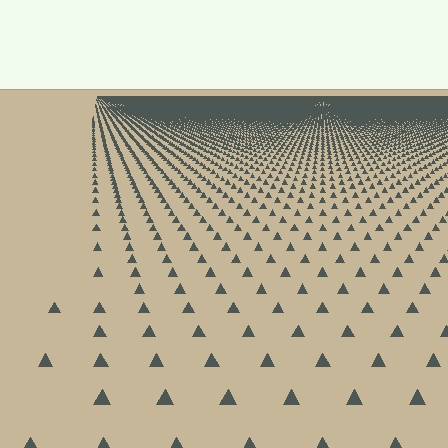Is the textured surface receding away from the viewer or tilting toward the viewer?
The surface is receding away from the viewer. Texture elements get smaller and denser toward the top.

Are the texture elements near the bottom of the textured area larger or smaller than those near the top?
Larger. Near the bottom, elements are closer to the viewer and appear at a bigger on-screen size.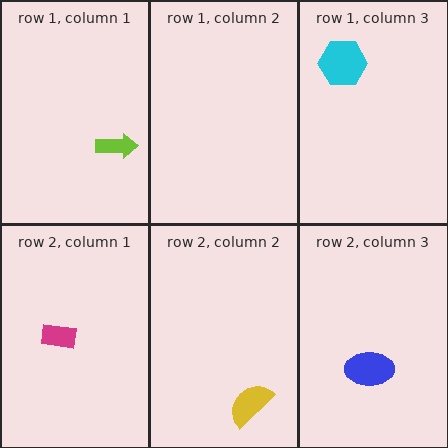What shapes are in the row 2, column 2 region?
The yellow semicircle.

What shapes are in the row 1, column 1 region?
The lime arrow.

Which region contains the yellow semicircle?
The row 2, column 2 region.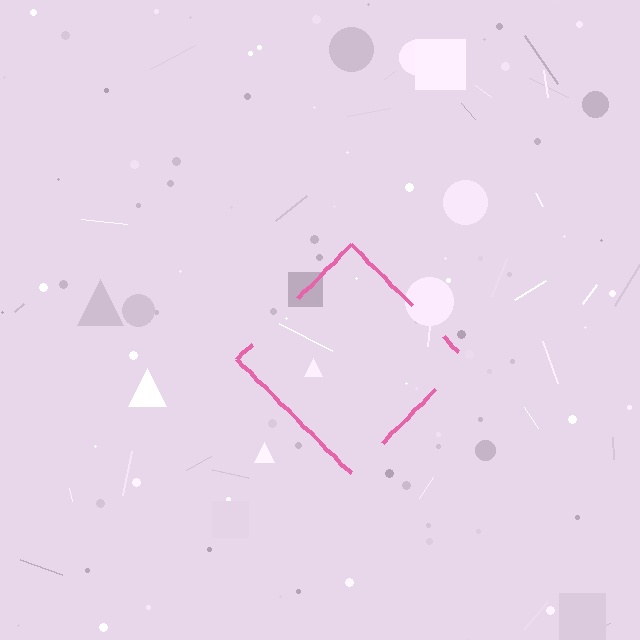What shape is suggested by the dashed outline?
The dashed outline suggests a diamond.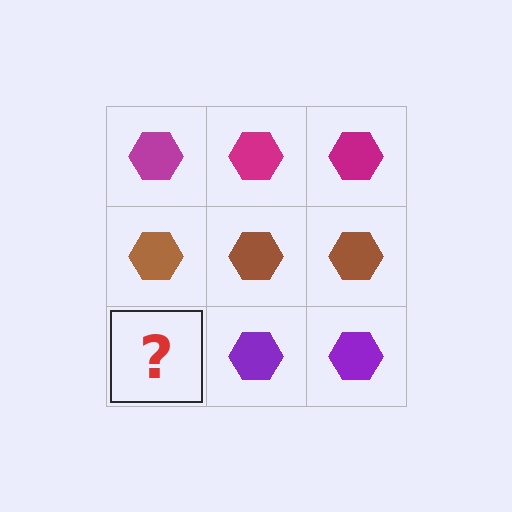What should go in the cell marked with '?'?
The missing cell should contain a purple hexagon.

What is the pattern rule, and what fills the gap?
The rule is that each row has a consistent color. The gap should be filled with a purple hexagon.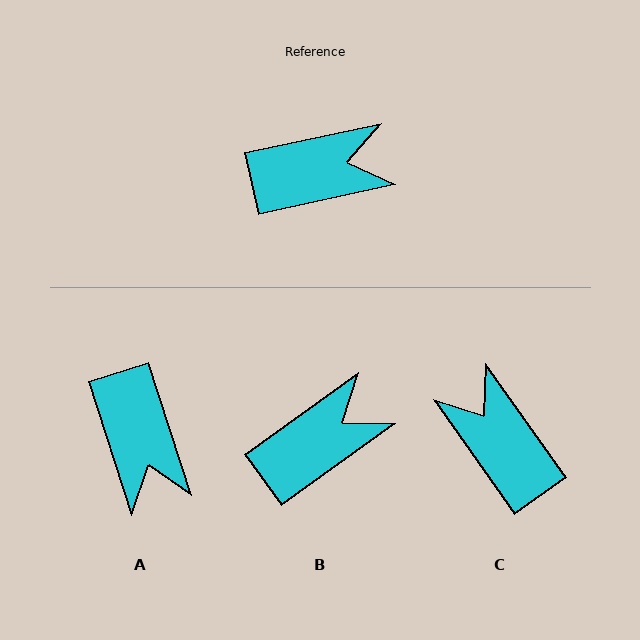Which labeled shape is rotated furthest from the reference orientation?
C, about 113 degrees away.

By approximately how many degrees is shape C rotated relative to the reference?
Approximately 113 degrees counter-clockwise.